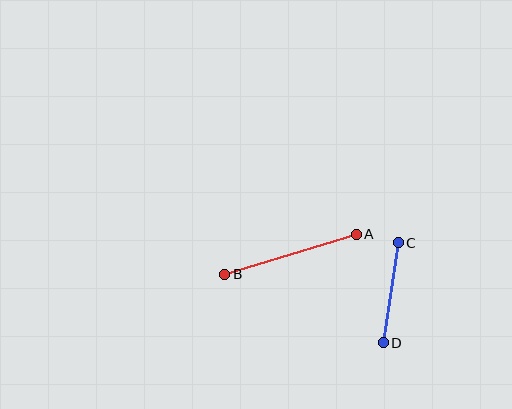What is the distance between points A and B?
The distance is approximately 137 pixels.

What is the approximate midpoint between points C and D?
The midpoint is at approximately (391, 293) pixels.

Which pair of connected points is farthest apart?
Points A and B are farthest apart.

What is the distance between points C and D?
The distance is approximately 101 pixels.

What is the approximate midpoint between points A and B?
The midpoint is at approximately (290, 254) pixels.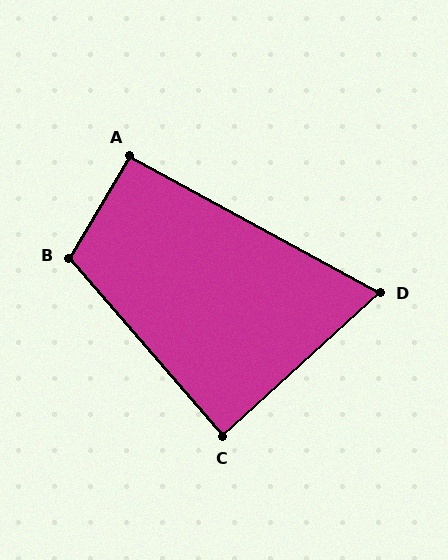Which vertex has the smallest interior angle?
D, at approximately 71 degrees.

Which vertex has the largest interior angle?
B, at approximately 109 degrees.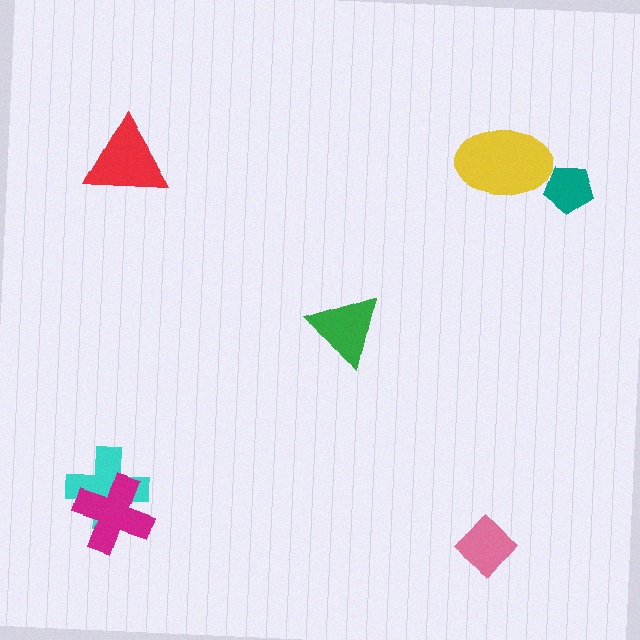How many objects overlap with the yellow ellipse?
0 objects overlap with the yellow ellipse.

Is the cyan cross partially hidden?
Yes, it is partially covered by another shape.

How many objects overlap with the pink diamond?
0 objects overlap with the pink diamond.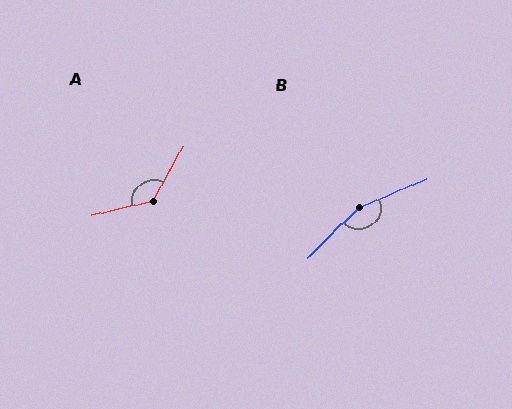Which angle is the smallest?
A, at approximately 132 degrees.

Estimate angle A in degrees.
Approximately 132 degrees.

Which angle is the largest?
B, at approximately 159 degrees.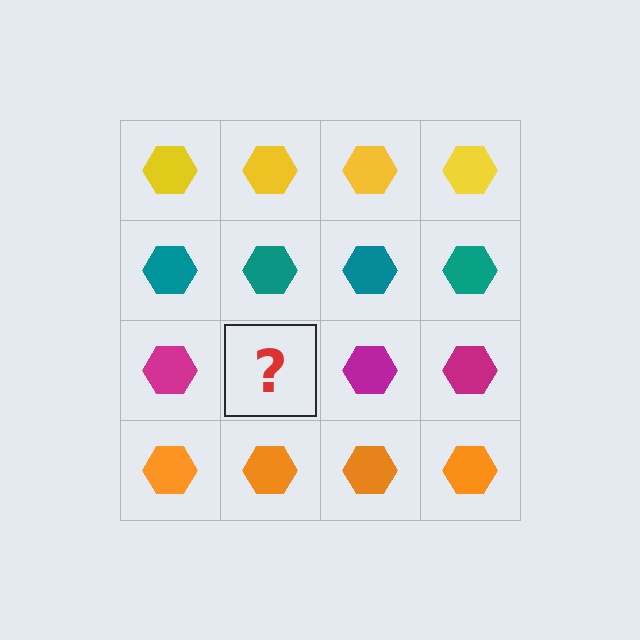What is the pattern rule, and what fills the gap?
The rule is that each row has a consistent color. The gap should be filled with a magenta hexagon.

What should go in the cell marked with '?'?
The missing cell should contain a magenta hexagon.